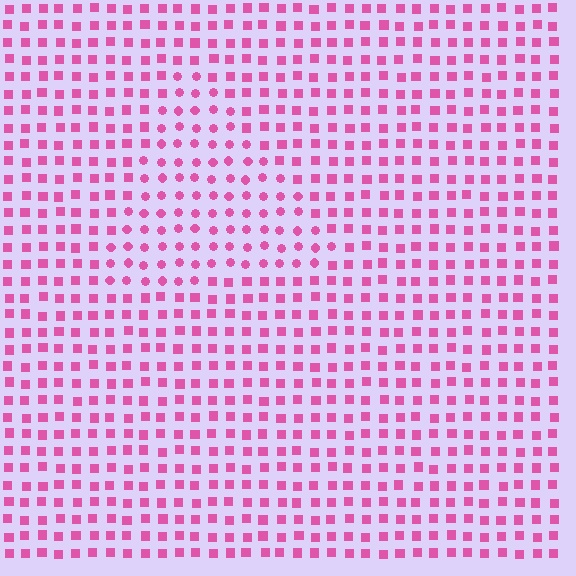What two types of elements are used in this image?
The image uses circles inside the triangle region and squares outside it.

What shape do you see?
I see a triangle.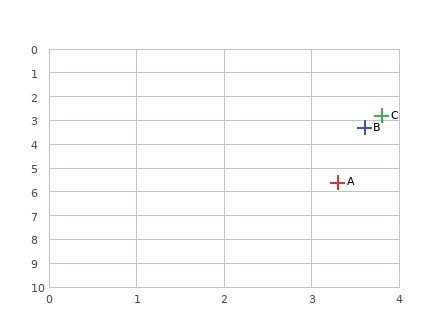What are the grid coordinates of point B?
Point B is at approximately (3.6, 3.3).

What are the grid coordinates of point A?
Point A is at approximately (3.3, 5.6).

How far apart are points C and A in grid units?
Points C and A are about 2.8 grid units apart.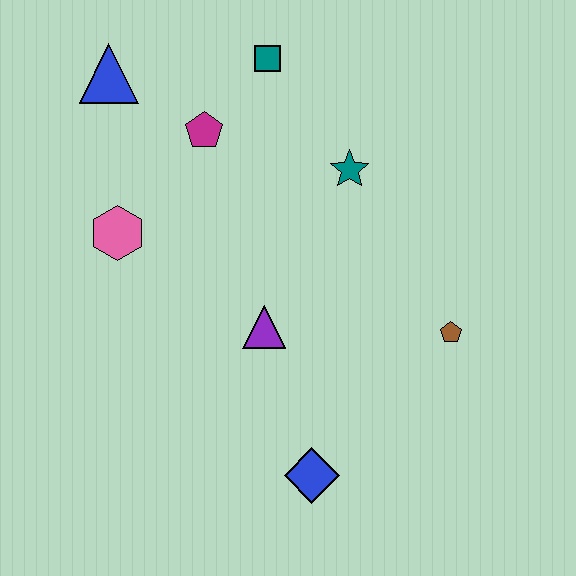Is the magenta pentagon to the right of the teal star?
No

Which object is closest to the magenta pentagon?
The teal square is closest to the magenta pentagon.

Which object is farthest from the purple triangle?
The blue triangle is farthest from the purple triangle.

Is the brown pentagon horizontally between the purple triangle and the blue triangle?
No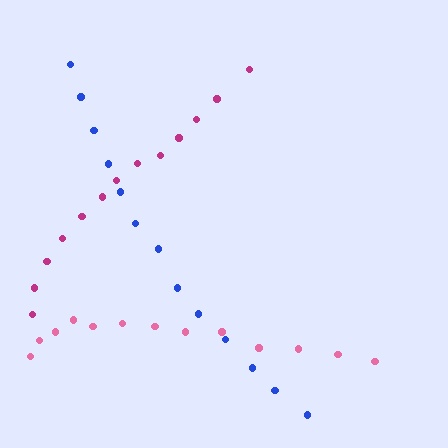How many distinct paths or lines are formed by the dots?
There are 3 distinct paths.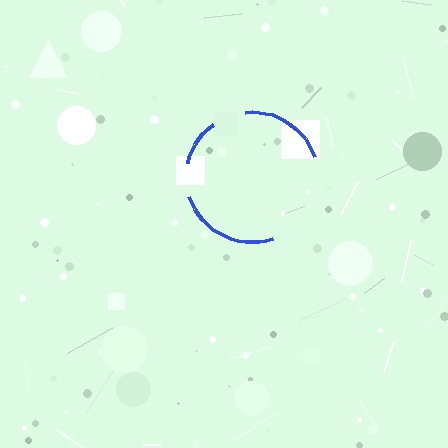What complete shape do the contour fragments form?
The contour fragments form a circle.